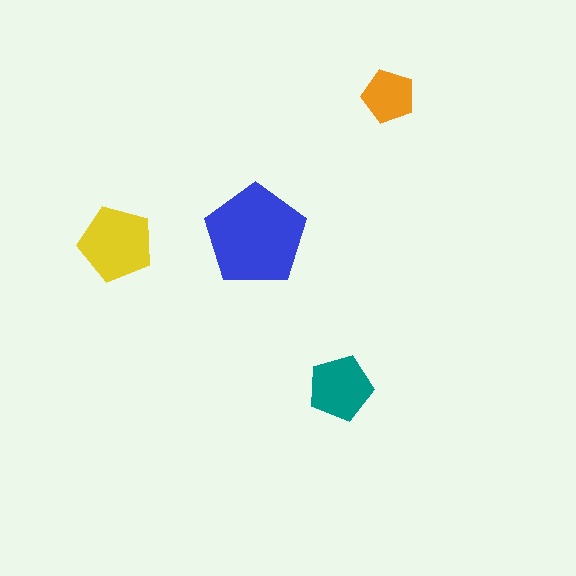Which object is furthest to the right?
The orange pentagon is rightmost.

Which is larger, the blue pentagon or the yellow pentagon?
The blue one.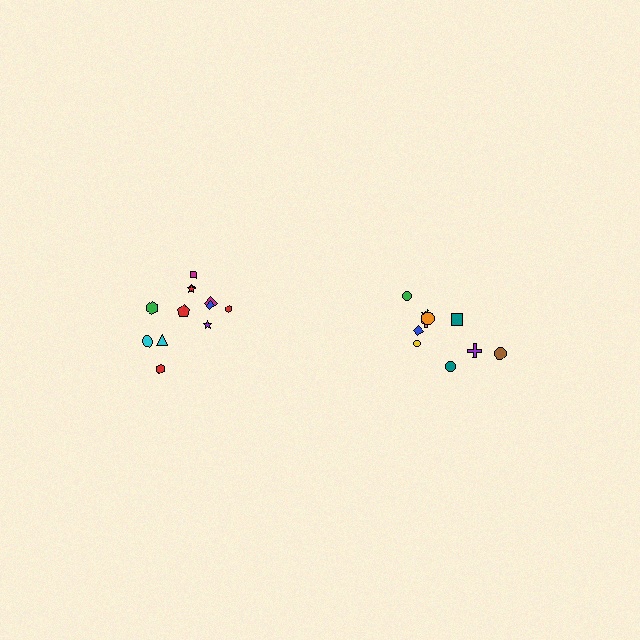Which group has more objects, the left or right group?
The left group.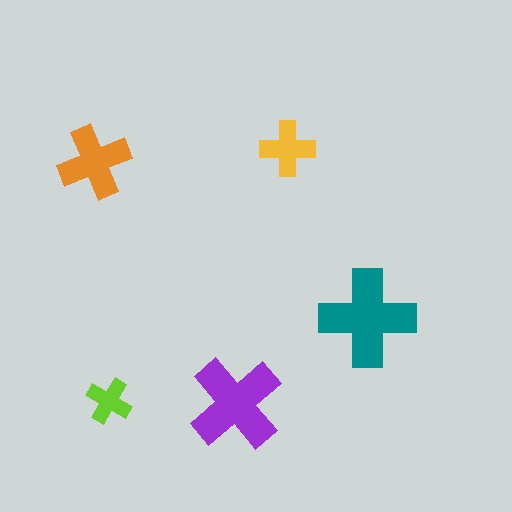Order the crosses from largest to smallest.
the teal one, the purple one, the orange one, the yellow one, the lime one.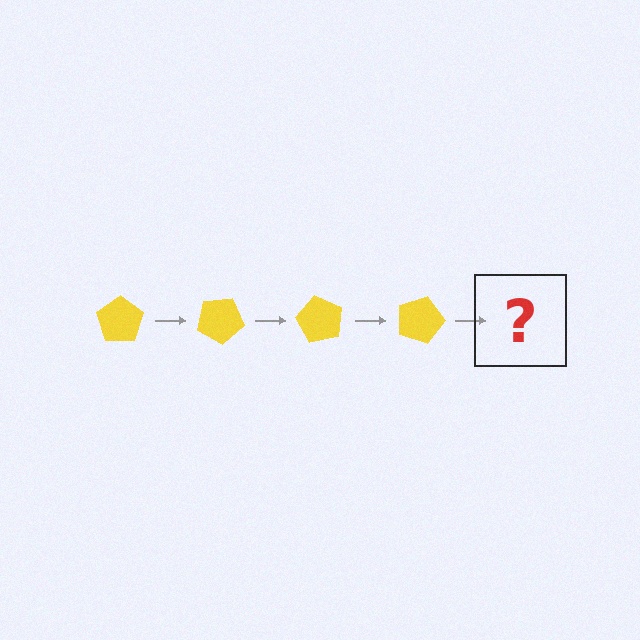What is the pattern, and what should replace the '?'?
The pattern is that the pentagon rotates 30 degrees each step. The '?' should be a yellow pentagon rotated 120 degrees.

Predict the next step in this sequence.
The next step is a yellow pentagon rotated 120 degrees.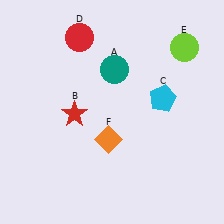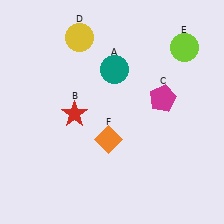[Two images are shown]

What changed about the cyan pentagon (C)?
In Image 1, C is cyan. In Image 2, it changed to magenta.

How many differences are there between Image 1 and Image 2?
There are 2 differences between the two images.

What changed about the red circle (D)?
In Image 1, D is red. In Image 2, it changed to yellow.